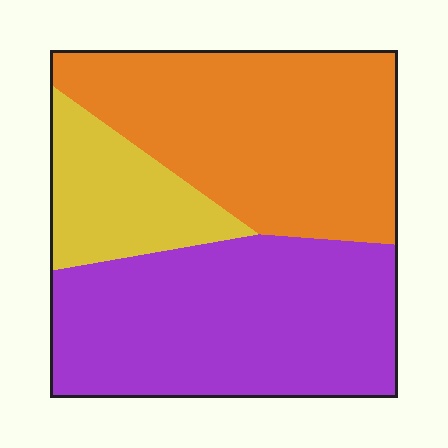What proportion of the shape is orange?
Orange covers 41% of the shape.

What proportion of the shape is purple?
Purple takes up about two fifths (2/5) of the shape.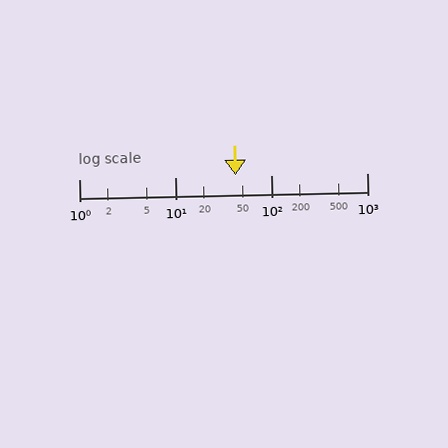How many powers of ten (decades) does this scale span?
The scale spans 3 decades, from 1 to 1000.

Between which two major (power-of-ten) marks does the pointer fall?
The pointer is between 10 and 100.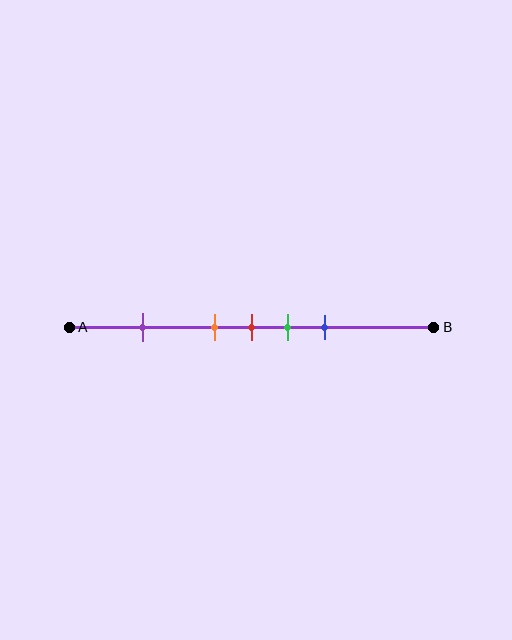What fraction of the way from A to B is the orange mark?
The orange mark is approximately 40% (0.4) of the way from A to B.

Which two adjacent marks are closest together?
The orange and red marks are the closest adjacent pair.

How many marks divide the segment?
There are 5 marks dividing the segment.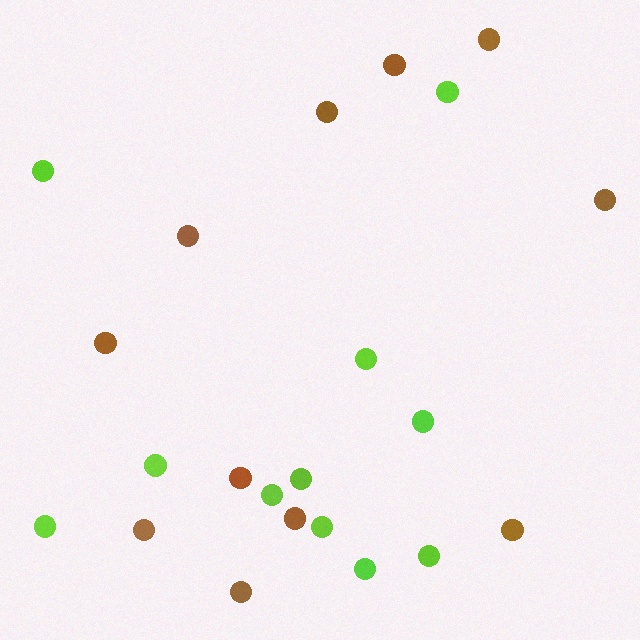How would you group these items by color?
There are 2 groups: one group of lime circles (11) and one group of brown circles (11).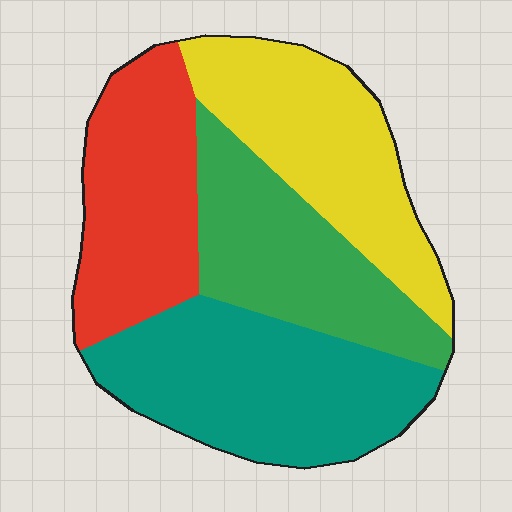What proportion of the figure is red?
Red covers 23% of the figure.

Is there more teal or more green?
Teal.